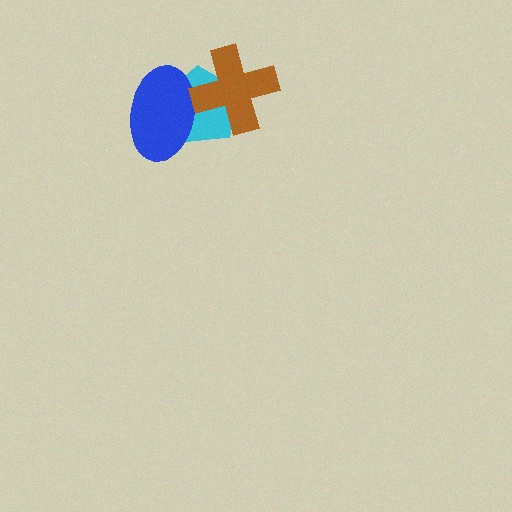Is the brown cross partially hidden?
No, no other shape covers it.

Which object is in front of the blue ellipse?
The brown cross is in front of the blue ellipse.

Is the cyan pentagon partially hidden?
Yes, it is partially covered by another shape.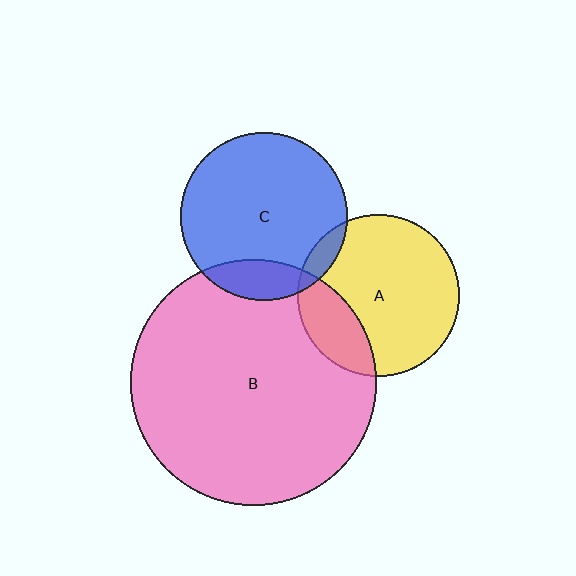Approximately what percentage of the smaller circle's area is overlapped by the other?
Approximately 20%.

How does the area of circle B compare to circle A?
Approximately 2.3 times.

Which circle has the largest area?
Circle B (pink).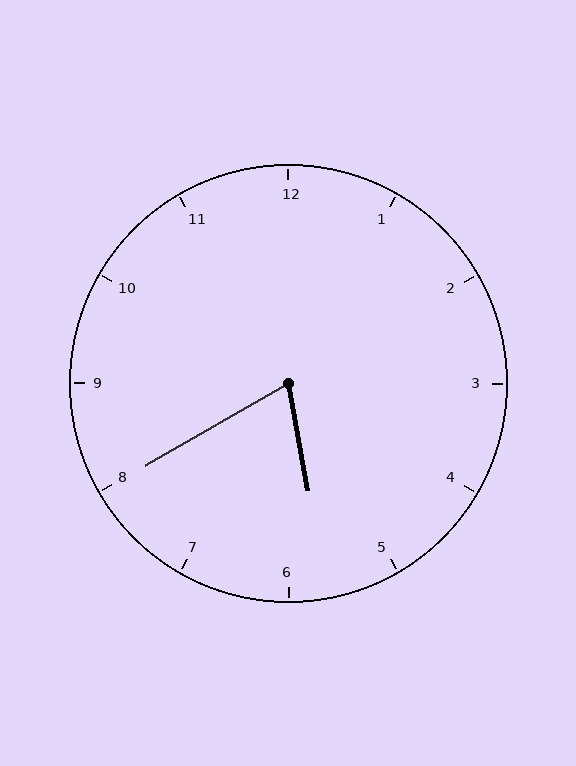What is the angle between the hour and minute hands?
Approximately 70 degrees.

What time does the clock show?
5:40.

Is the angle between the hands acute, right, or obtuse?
It is acute.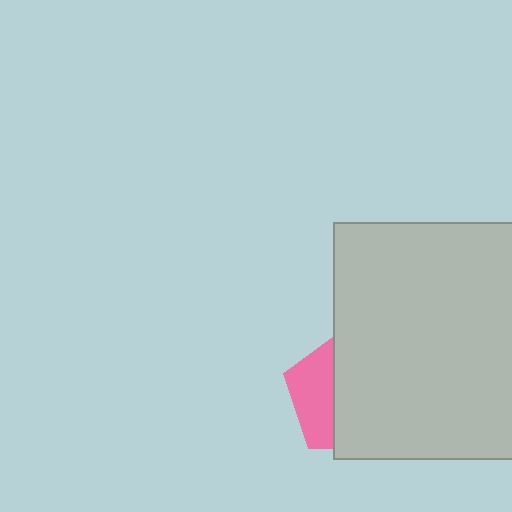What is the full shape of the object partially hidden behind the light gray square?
The partially hidden object is a pink pentagon.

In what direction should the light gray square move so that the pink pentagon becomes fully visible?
The light gray square should move right. That is the shortest direction to clear the overlap and leave the pink pentagon fully visible.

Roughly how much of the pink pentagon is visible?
A small part of it is visible (roughly 35%).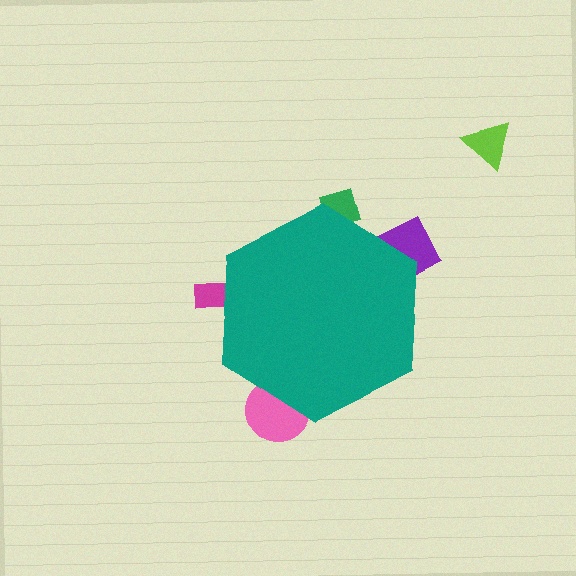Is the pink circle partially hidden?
Yes, the pink circle is partially hidden behind the teal hexagon.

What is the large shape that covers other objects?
A teal hexagon.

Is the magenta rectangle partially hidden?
Yes, the magenta rectangle is partially hidden behind the teal hexagon.